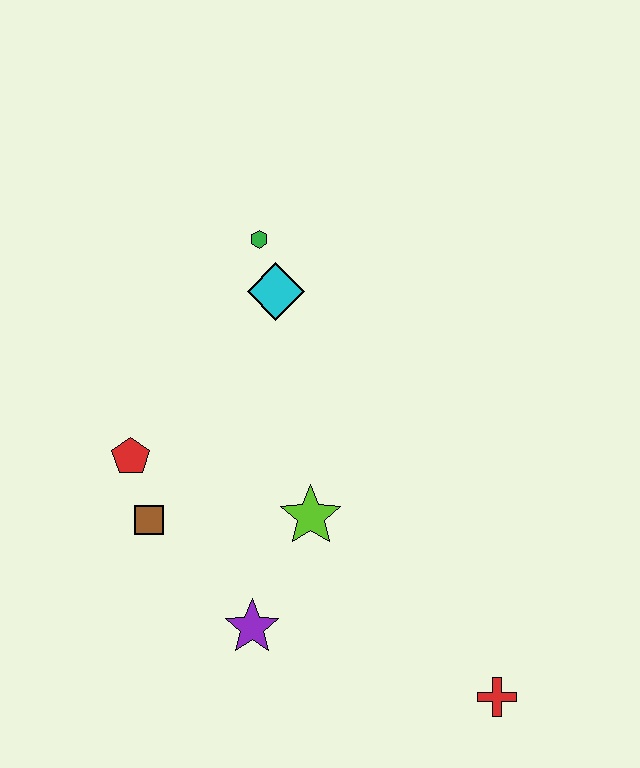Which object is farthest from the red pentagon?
The red cross is farthest from the red pentagon.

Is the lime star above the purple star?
Yes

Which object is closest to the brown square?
The red pentagon is closest to the brown square.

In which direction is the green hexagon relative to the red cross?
The green hexagon is above the red cross.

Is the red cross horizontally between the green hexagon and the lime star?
No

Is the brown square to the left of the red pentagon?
No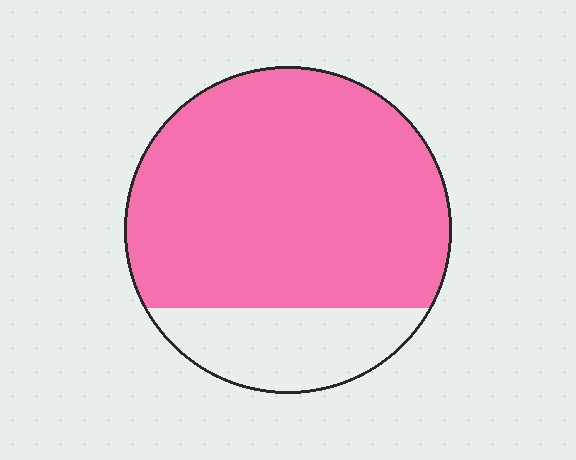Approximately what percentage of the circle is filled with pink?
Approximately 80%.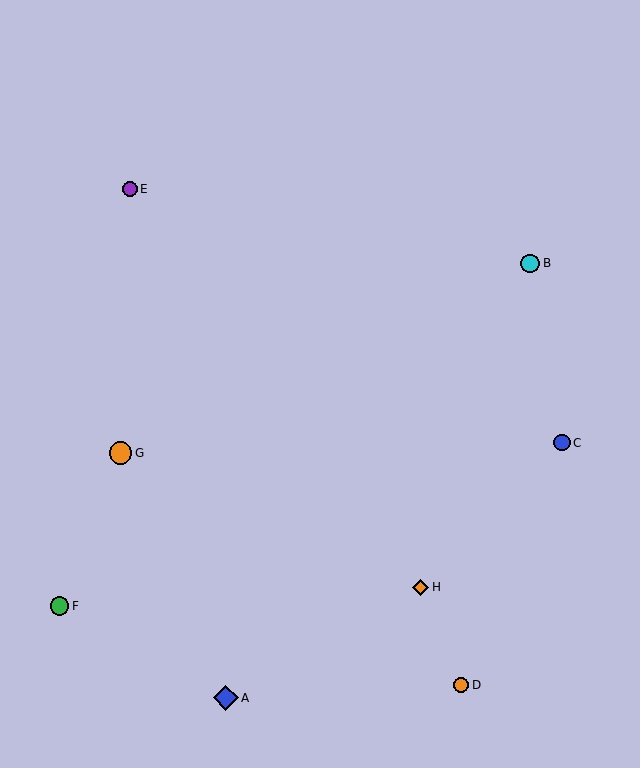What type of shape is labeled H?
Shape H is an orange diamond.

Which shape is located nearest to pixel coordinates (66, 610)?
The green circle (labeled F) at (59, 606) is nearest to that location.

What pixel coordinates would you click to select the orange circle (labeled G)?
Click at (121, 453) to select the orange circle G.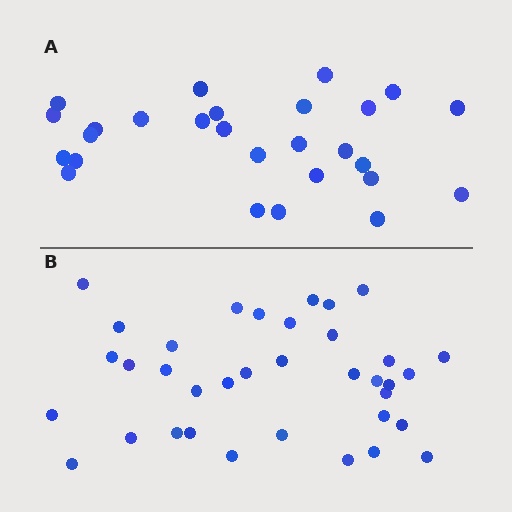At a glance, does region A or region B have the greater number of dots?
Region B (the bottom region) has more dots.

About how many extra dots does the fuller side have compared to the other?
Region B has roughly 8 or so more dots than region A.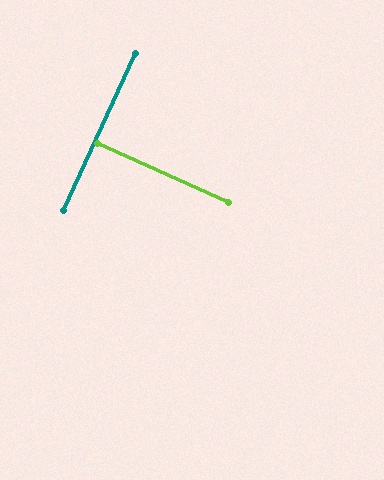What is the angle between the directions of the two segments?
Approximately 89 degrees.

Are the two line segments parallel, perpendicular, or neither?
Perpendicular — they meet at approximately 89°.